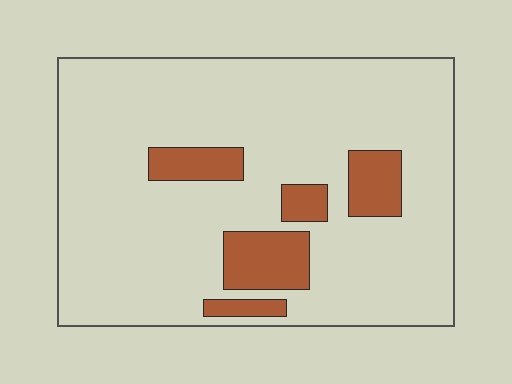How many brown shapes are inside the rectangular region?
5.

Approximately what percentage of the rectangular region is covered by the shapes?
Approximately 15%.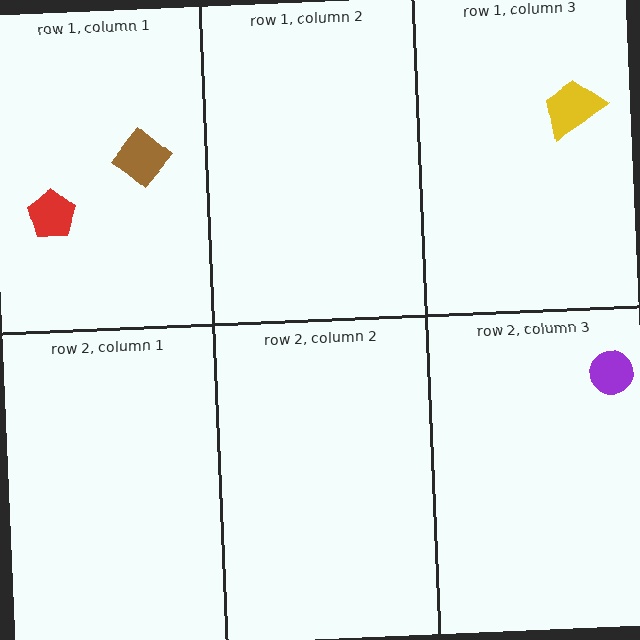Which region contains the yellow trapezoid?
The row 1, column 3 region.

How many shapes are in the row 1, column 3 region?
1.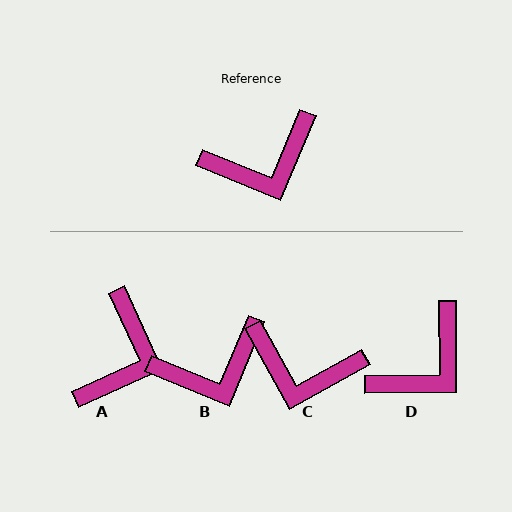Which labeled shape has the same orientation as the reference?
B.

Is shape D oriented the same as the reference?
No, it is off by about 23 degrees.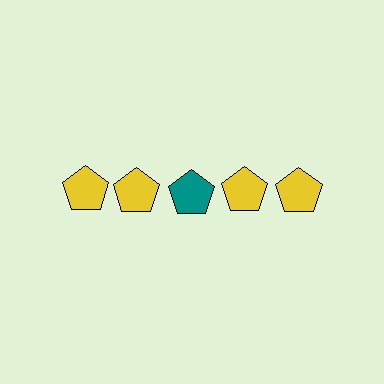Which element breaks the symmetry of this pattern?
The teal pentagon in the top row, center column breaks the symmetry. All other shapes are yellow pentagons.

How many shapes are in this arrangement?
There are 5 shapes arranged in a grid pattern.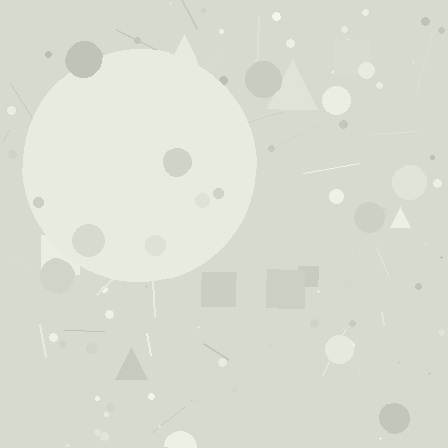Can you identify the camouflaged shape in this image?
The camouflaged shape is a circle.